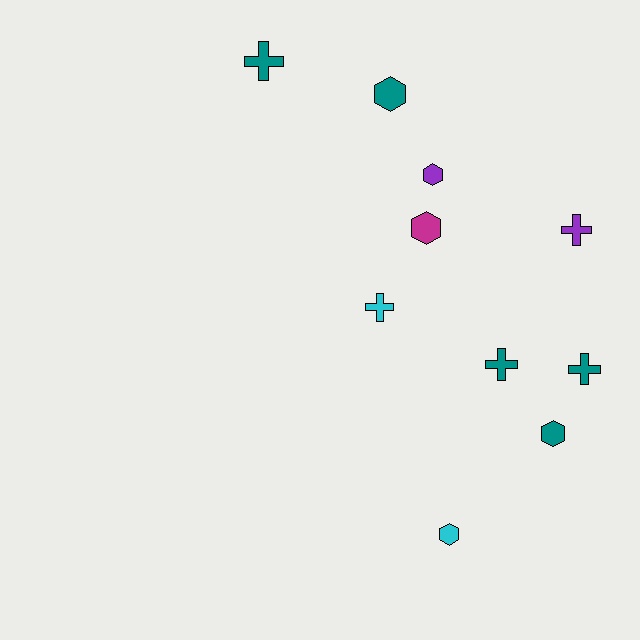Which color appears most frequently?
Teal, with 5 objects.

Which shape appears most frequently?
Hexagon, with 5 objects.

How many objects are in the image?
There are 10 objects.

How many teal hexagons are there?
There are 2 teal hexagons.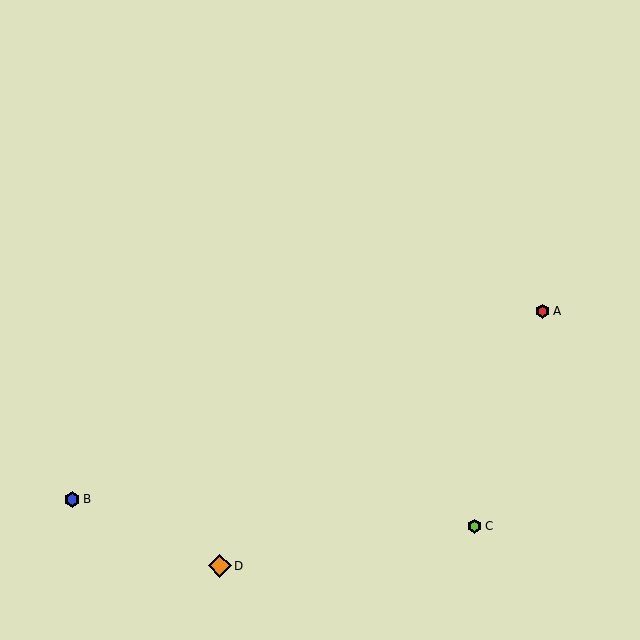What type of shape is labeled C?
Shape C is a lime hexagon.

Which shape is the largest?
The orange diamond (labeled D) is the largest.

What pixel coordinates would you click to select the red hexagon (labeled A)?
Click at (543, 311) to select the red hexagon A.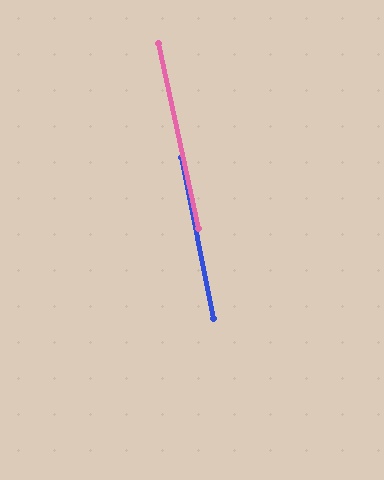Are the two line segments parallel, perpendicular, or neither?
Parallel — their directions differ by only 1.0°.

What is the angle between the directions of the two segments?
Approximately 1 degree.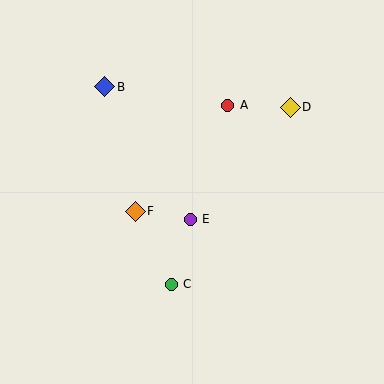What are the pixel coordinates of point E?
Point E is at (190, 219).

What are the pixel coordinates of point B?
Point B is at (105, 87).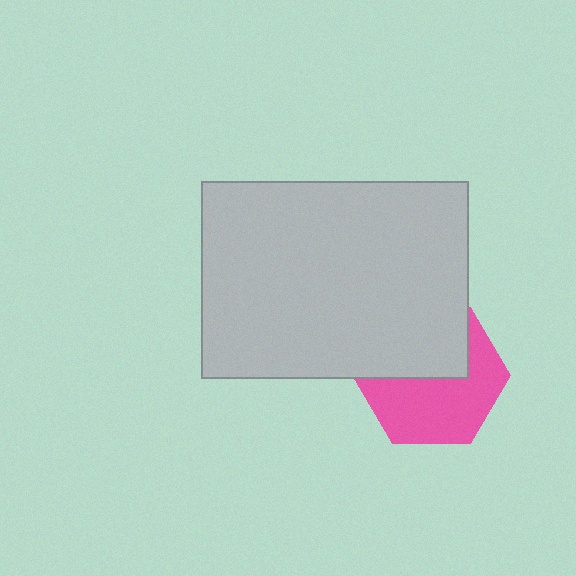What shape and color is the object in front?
The object in front is a light gray rectangle.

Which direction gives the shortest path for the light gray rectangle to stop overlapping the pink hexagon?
Moving up gives the shortest separation.